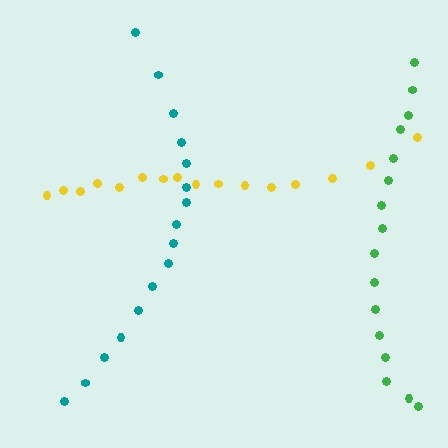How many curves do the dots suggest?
There are 3 distinct paths.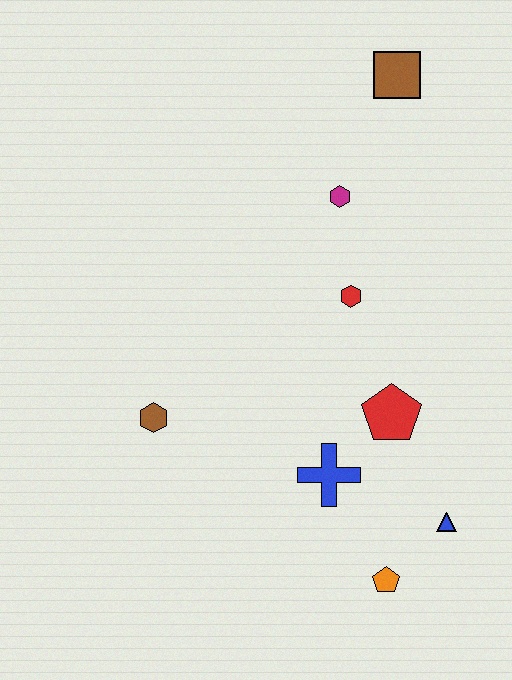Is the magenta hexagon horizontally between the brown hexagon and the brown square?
Yes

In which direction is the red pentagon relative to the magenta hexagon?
The red pentagon is below the magenta hexagon.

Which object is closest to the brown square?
The magenta hexagon is closest to the brown square.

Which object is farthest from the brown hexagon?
The brown square is farthest from the brown hexagon.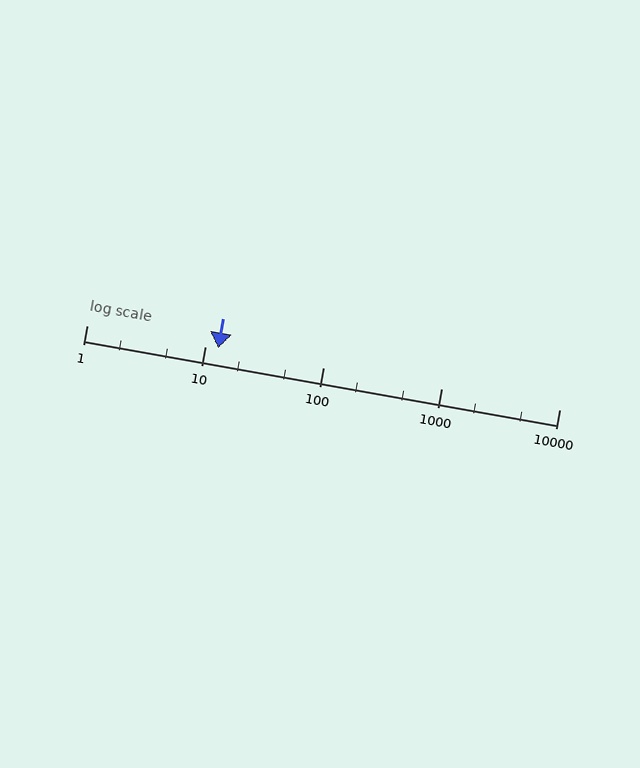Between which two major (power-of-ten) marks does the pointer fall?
The pointer is between 10 and 100.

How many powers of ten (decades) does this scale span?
The scale spans 4 decades, from 1 to 10000.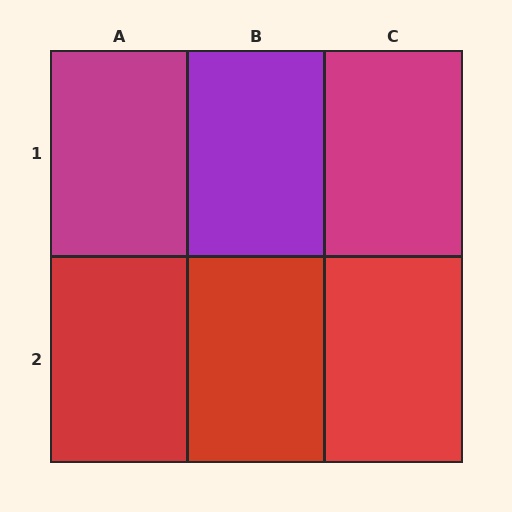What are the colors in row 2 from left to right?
Red, red, red.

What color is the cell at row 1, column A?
Magenta.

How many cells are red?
3 cells are red.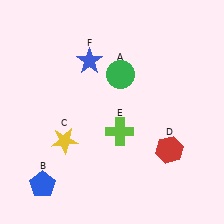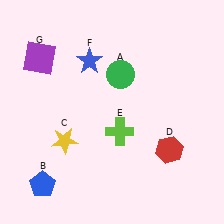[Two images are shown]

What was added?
A purple square (G) was added in Image 2.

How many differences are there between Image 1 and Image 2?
There is 1 difference between the two images.